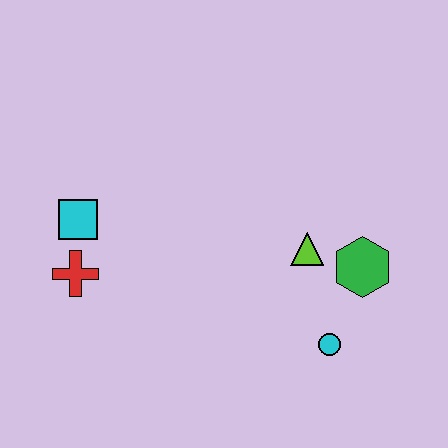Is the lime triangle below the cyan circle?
No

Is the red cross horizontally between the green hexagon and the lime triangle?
No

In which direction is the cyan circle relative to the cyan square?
The cyan circle is to the right of the cyan square.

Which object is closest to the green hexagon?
The lime triangle is closest to the green hexagon.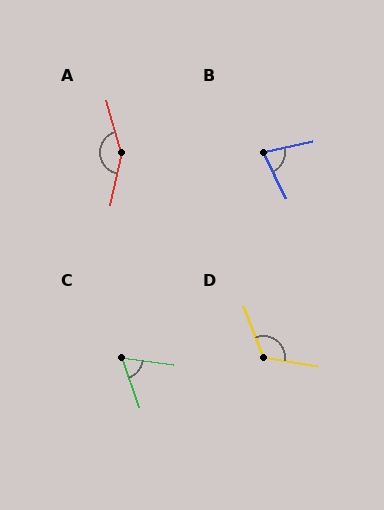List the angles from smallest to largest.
C (64°), B (77°), D (120°), A (152°).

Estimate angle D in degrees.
Approximately 120 degrees.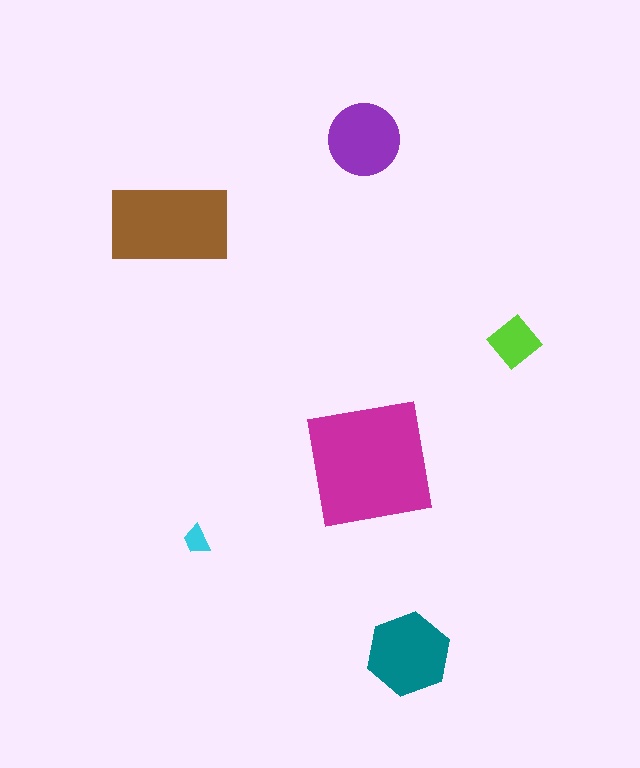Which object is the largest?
The magenta square.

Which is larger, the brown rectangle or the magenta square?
The magenta square.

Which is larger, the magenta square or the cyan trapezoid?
The magenta square.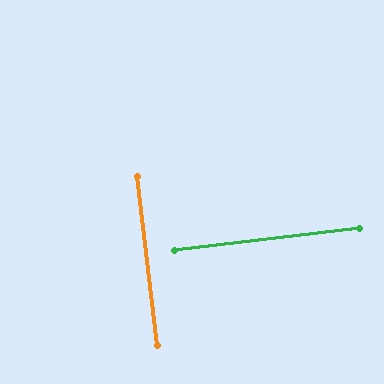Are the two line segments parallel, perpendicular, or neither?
Perpendicular — they meet at approximately 90°.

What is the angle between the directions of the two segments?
Approximately 90 degrees.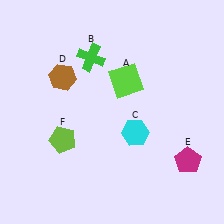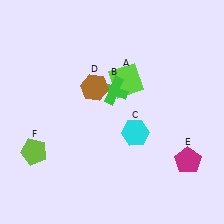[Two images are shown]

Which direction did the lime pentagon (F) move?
The lime pentagon (F) moved left.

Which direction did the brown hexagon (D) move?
The brown hexagon (D) moved right.